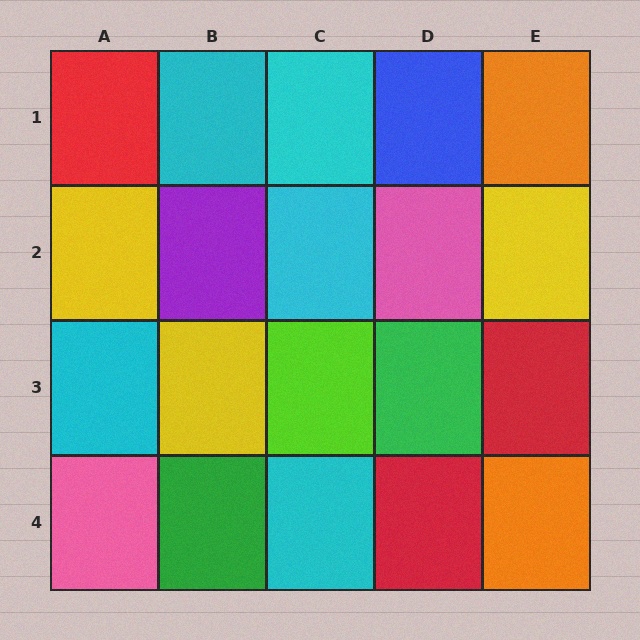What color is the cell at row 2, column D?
Pink.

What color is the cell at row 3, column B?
Yellow.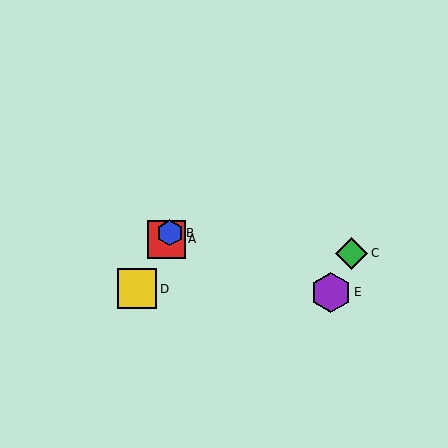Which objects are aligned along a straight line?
Objects A, B, D are aligned along a straight line.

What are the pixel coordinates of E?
Object E is at (331, 292).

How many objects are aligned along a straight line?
3 objects (A, B, D) are aligned along a straight line.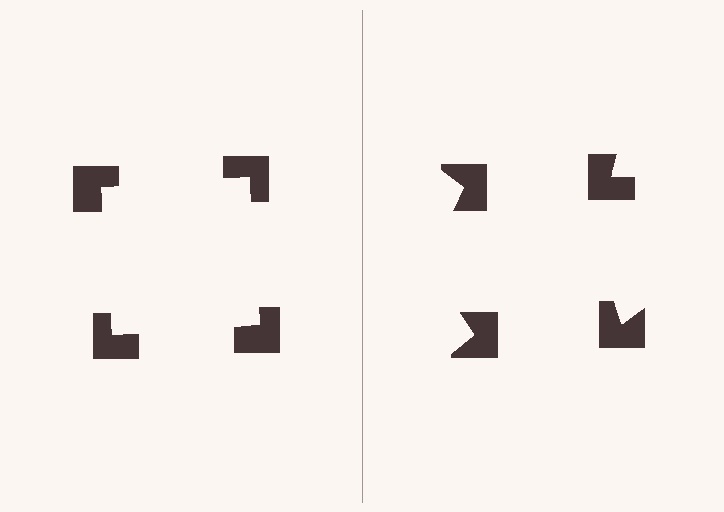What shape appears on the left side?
An illusory square.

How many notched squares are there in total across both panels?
8 — 4 on each side.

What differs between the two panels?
The notched squares are positioned identically on both sides; only the wedge orientations differ. On the left they align to a square; on the right they are misaligned.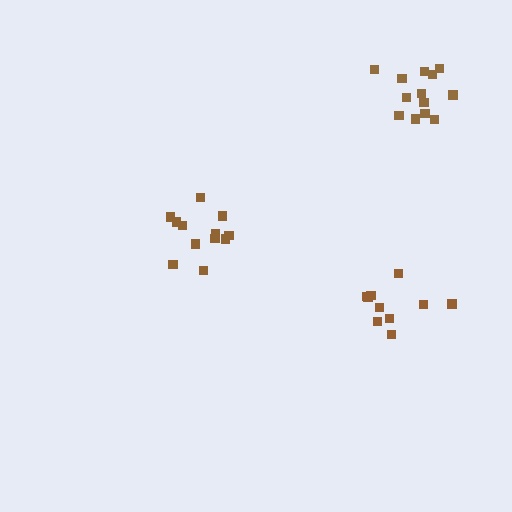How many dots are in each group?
Group 1: 10 dots, Group 2: 12 dots, Group 3: 13 dots (35 total).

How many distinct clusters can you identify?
There are 3 distinct clusters.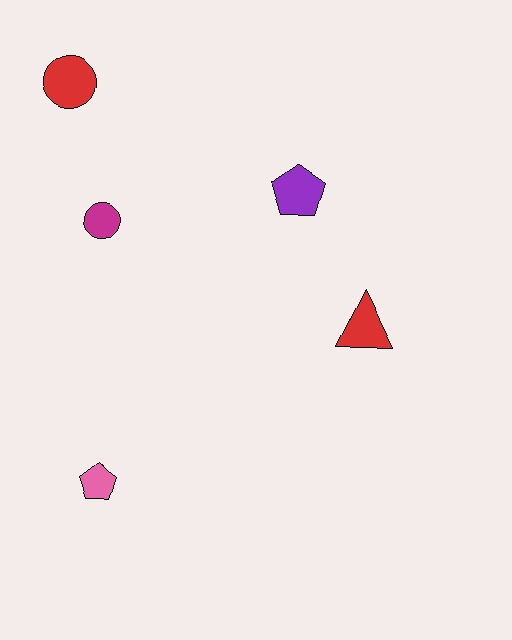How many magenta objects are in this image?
There is 1 magenta object.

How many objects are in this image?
There are 5 objects.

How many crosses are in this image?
There are no crosses.